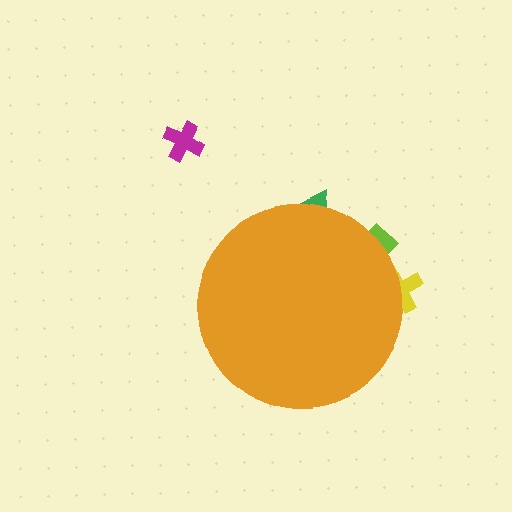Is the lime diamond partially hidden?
Yes, the lime diamond is partially hidden behind the orange circle.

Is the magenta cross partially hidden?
No, the magenta cross is fully visible.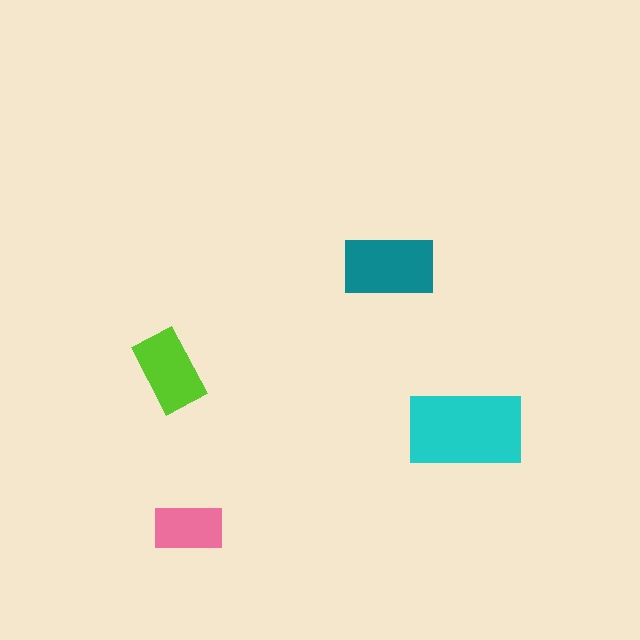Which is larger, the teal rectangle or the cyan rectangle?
The cyan one.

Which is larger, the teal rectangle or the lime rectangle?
The teal one.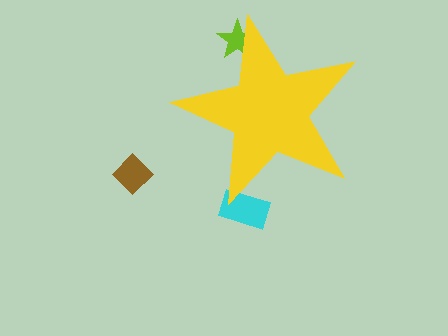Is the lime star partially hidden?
Yes, the lime star is partially hidden behind the yellow star.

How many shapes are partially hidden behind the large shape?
2 shapes are partially hidden.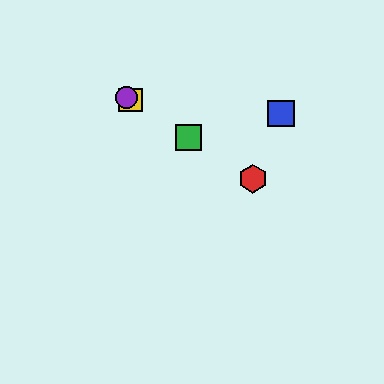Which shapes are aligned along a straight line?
The red hexagon, the green square, the yellow square, the purple circle are aligned along a straight line.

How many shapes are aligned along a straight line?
4 shapes (the red hexagon, the green square, the yellow square, the purple circle) are aligned along a straight line.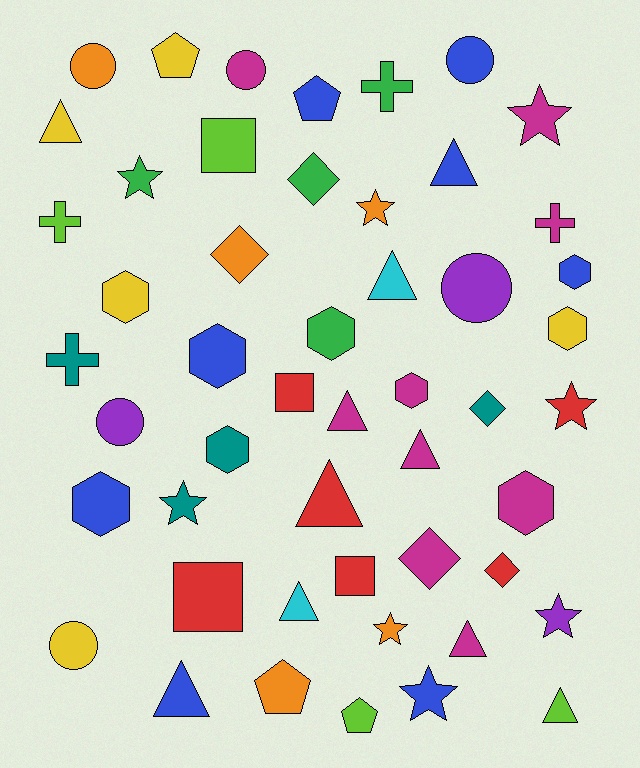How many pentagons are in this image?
There are 4 pentagons.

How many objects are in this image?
There are 50 objects.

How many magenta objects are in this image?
There are 9 magenta objects.